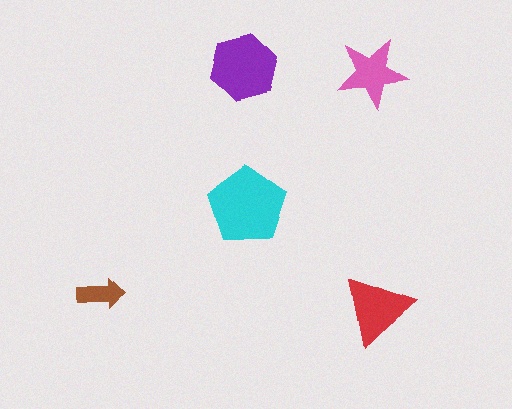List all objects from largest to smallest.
The cyan pentagon, the purple hexagon, the red triangle, the pink star, the brown arrow.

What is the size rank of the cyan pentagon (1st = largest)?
1st.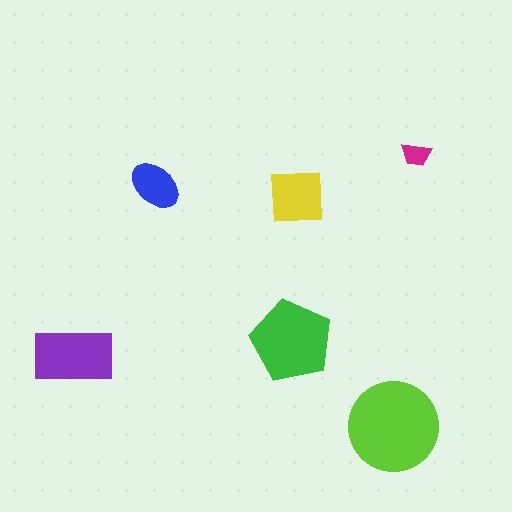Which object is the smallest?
The magenta trapezoid.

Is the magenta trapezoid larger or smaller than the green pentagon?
Smaller.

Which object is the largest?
The lime circle.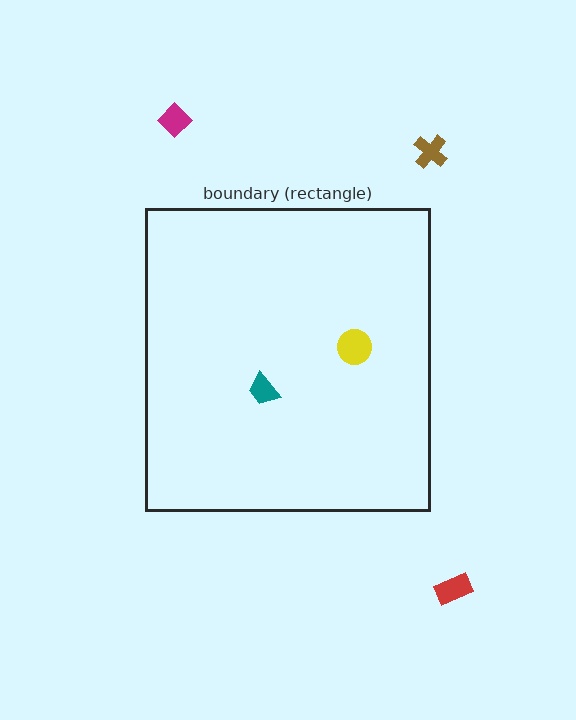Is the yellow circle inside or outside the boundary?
Inside.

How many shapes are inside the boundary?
2 inside, 3 outside.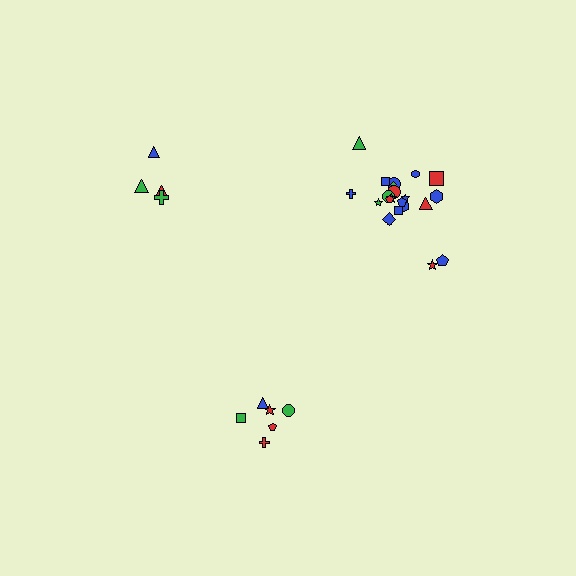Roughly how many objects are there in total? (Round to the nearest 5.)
Roughly 30 objects in total.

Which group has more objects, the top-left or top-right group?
The top-right group.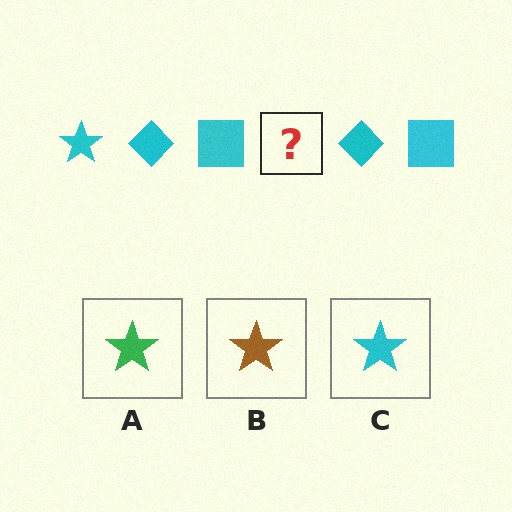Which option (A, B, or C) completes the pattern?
C.